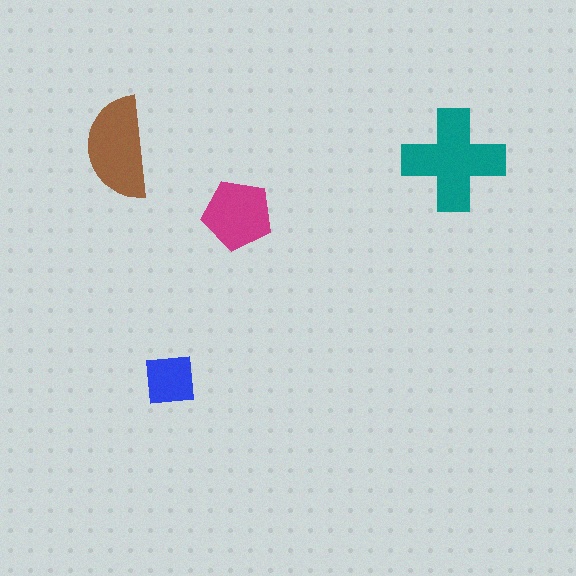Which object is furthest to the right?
The teal cross is rightmost.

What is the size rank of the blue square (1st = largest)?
4th.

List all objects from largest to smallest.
The teal cross, the brown semicircle, the magenta pentagon, the blue square.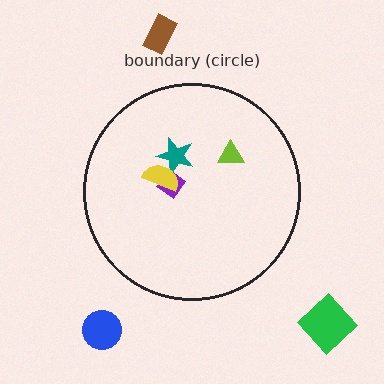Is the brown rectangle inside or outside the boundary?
Outside.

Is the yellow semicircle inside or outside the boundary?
Inside.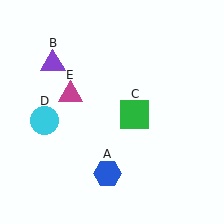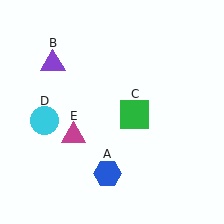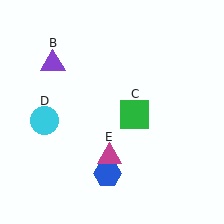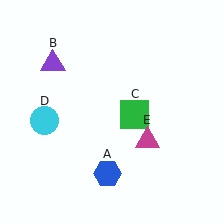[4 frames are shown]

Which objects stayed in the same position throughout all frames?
Blue hexagon (object A) and purple triangle (object B) and green square (object C) and cyan circle (object D) remained stationary.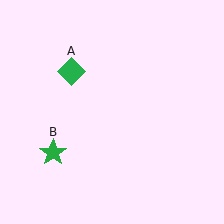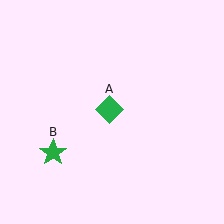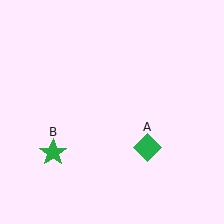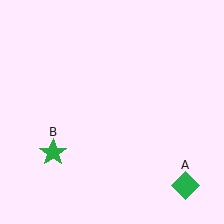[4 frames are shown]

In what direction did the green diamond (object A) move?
The green diamond (object A) moved down and to the right.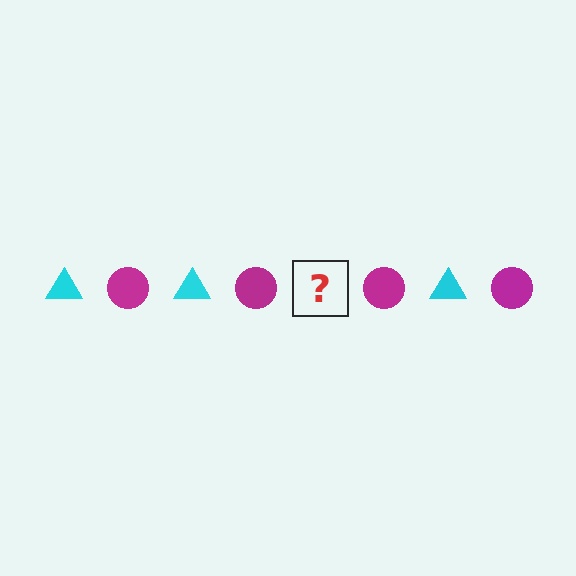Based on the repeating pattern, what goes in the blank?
The blank should be a cyan triangle.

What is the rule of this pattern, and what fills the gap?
The rule is that the pattern alternates between cyan triangle and magenta circle. The gap should be filled with a cyan triangle.